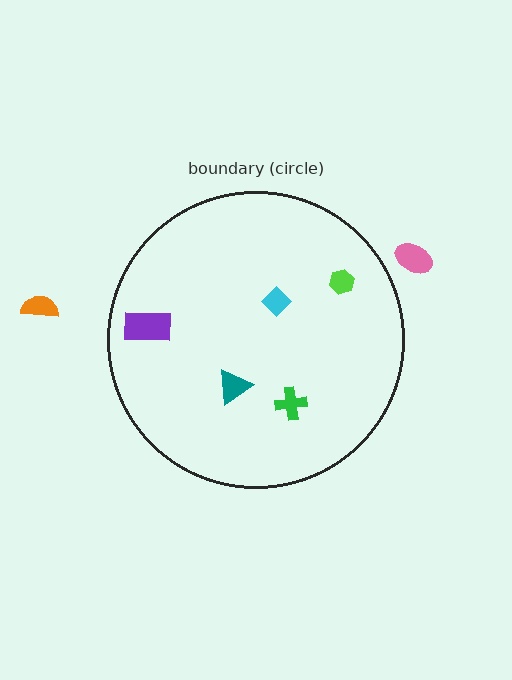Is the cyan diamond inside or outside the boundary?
Inside.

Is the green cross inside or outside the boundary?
Inside.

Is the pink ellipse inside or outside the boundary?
Outside.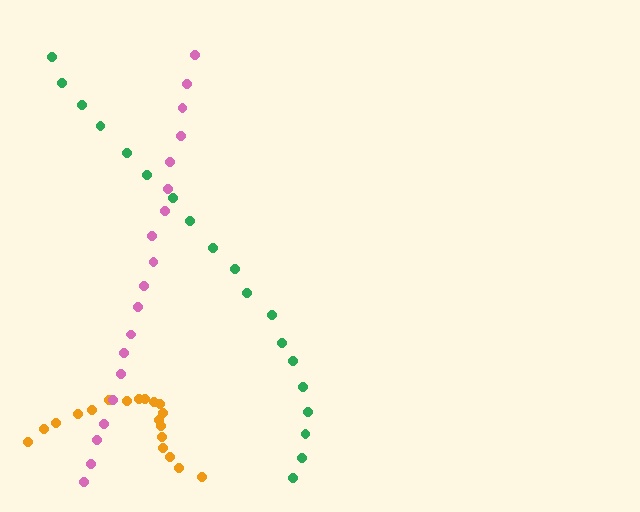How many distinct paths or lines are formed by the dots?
There are 3 distinct paths.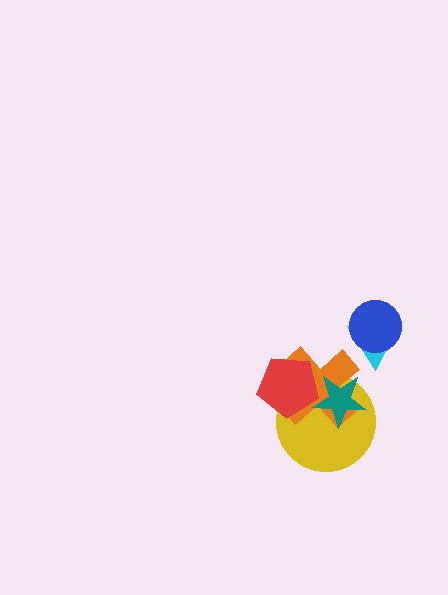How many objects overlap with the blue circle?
1 object overlaps with the blue circle.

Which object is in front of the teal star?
The red pentagon is in front of the teal star.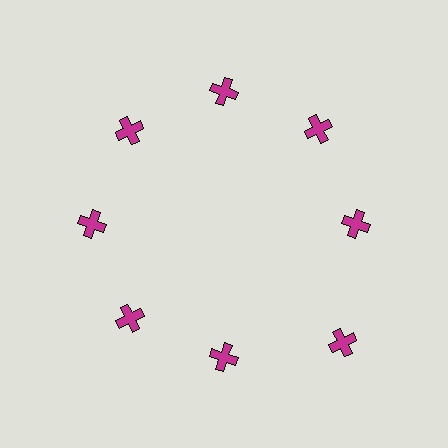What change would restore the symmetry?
The symmetry would be restored by moving it inward, back onto the ring so that all 8 crosses sit at equal angles and equal distance from the center.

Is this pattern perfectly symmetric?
No. The 8 magenta crosses are arranged in a ring, but one element near the 4 o'clock position is pushed outward from the center, breaking the 8-fold rotational symmetry.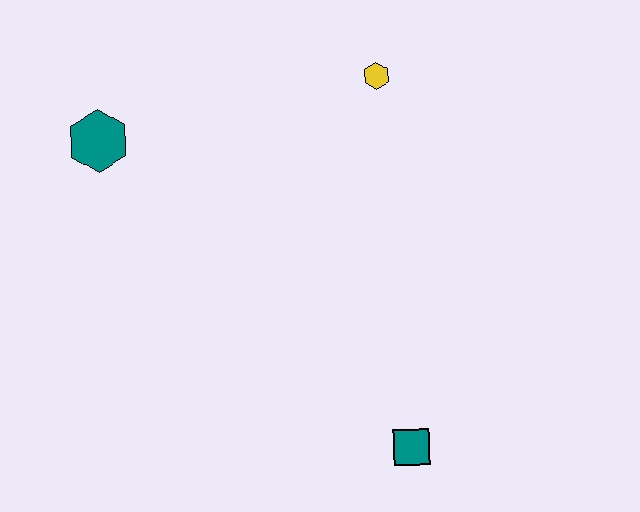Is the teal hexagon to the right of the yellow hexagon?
No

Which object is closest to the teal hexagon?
The yellow hexagon is closest to the teal hexagon.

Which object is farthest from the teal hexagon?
The teal square is farthest from the teal hexagon.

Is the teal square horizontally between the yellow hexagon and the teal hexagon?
No